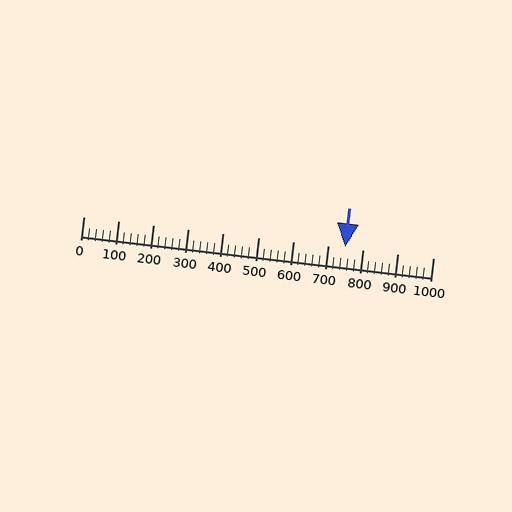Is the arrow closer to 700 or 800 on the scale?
The arrow is closer to 700.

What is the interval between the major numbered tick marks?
The major tick marks are spaced 100 units apart.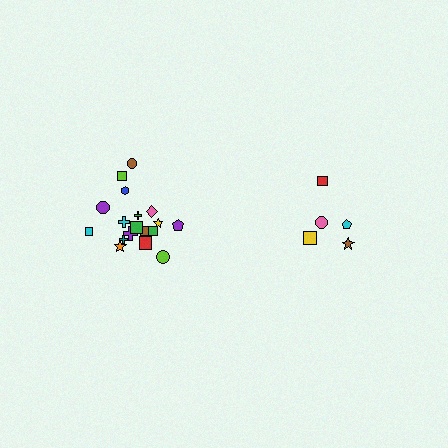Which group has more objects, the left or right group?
The left group.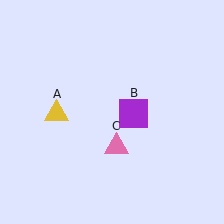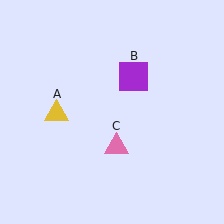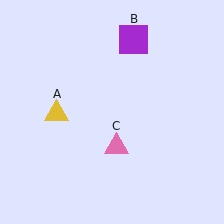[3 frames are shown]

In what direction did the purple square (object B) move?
The purple square (object B) moved up.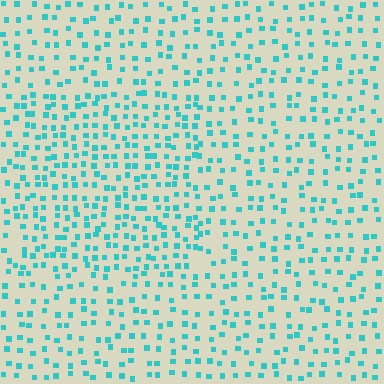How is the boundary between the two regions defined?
The boundary is defined by a change in element density (approximately 1.6x ratio). All elements are the same color, size, and shape.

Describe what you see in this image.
The image contains small cyan elements arranged at two different densities. A rectangle-shaped region is visible where the elements are more densely packed than the surrounding area.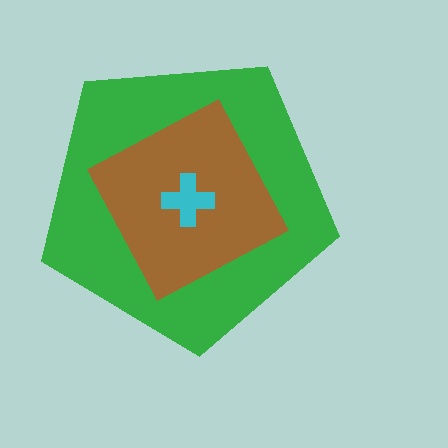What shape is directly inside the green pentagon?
The brown diamond.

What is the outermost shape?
The green pentagon.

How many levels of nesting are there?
3.